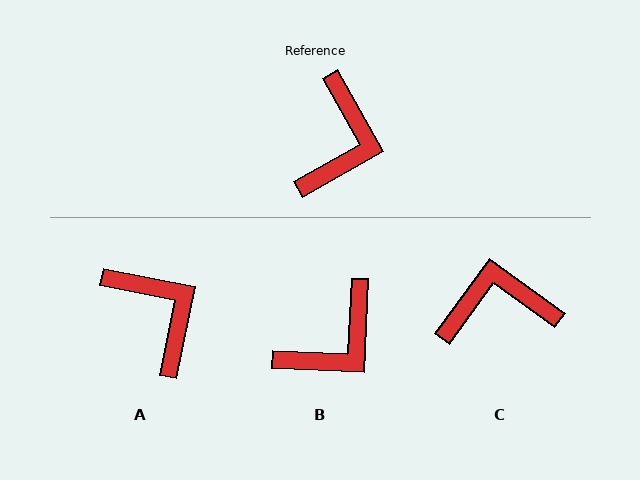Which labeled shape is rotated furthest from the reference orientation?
C, about 114 degrees away.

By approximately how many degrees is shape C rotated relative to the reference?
Approximately 114 degrees counter-clockwise.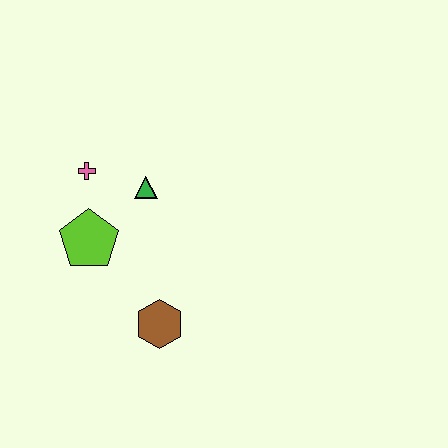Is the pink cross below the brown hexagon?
No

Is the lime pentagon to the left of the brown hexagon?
Yes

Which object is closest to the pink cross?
The green triangle is closest to the pink cross.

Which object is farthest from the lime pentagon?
The brown hexagon is farthest from the lime pentagon.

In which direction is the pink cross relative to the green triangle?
The pink cross is to the left of the green triangle.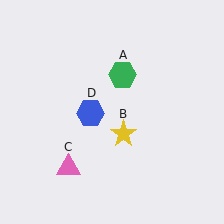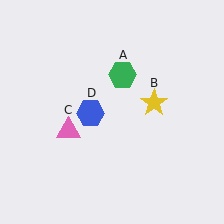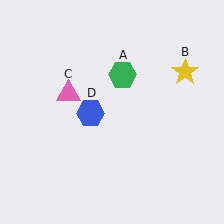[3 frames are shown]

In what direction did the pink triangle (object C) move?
The pink triangle (object C) moved up.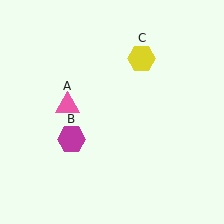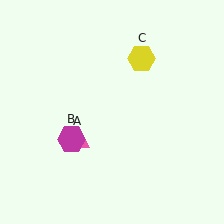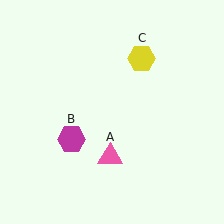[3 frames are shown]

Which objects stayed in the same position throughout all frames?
Magenta hexagon (object B) and yellow hexagon (object C) remained stationary.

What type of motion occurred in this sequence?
The pink triangle (object A) rotated counterclockwise around the center of the scene.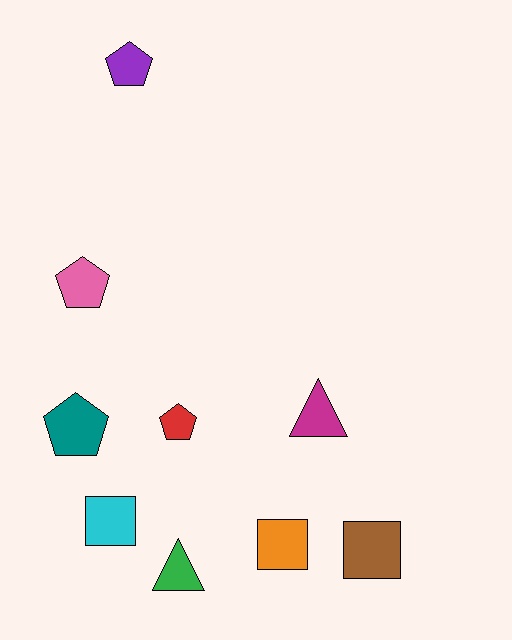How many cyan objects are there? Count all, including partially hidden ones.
There is 1 cyan object.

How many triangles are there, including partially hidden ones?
There are 2 triangles.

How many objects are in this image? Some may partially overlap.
There are 9 objects.